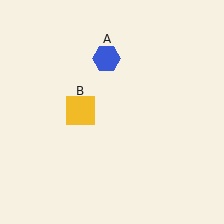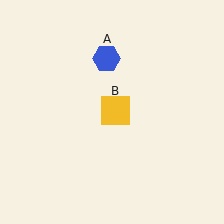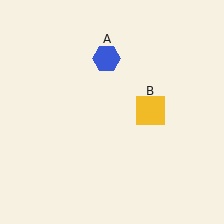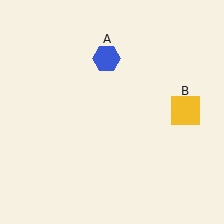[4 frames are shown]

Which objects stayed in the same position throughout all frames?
Blue hexagon (object A) remained stationary.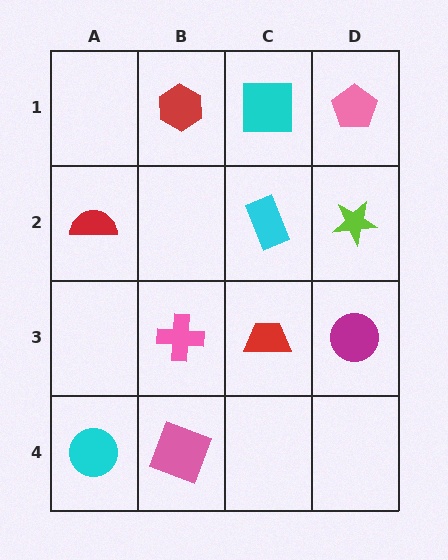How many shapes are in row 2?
3 shapes.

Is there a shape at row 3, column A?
No, that cell is empty.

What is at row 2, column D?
A lime star.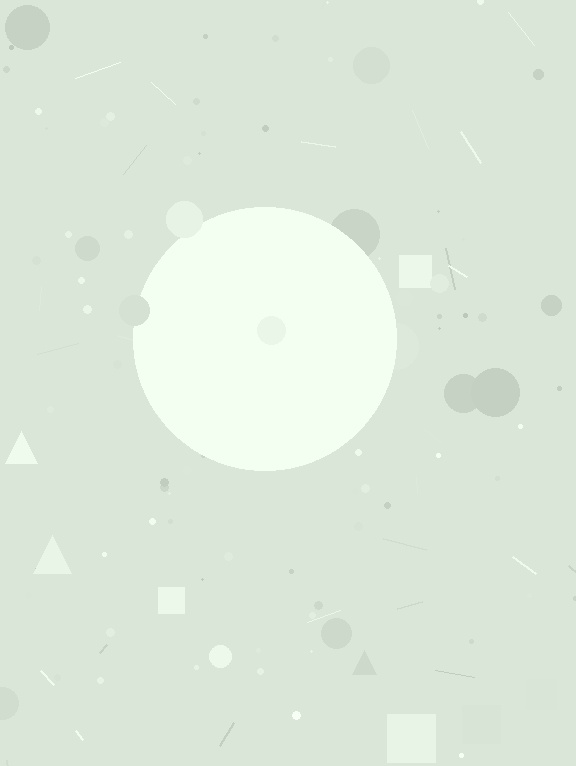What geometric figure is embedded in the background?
A circle is embedded in the background.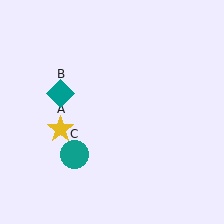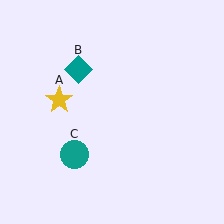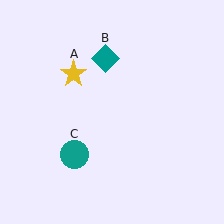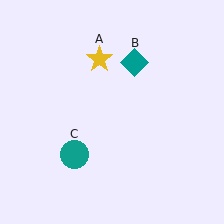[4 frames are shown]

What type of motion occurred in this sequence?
The yellow star (object A), teal diamond (object B) rotated clockwise around the center of the scene.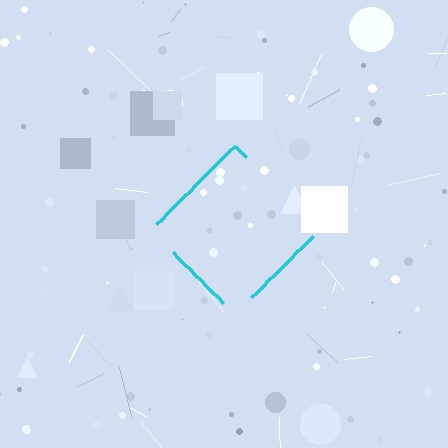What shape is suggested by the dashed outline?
The dashed outline suggests a diamond.